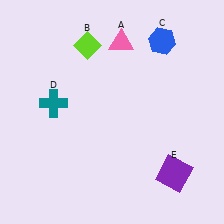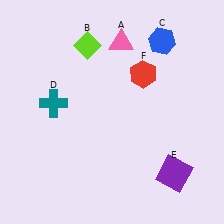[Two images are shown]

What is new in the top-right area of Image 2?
A red hexagon (F) was added in the top-right area of Image 2.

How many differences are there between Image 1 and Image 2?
There is 1 difference between the two images.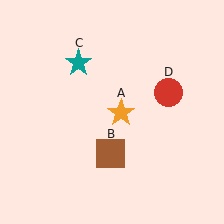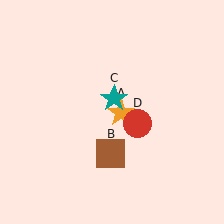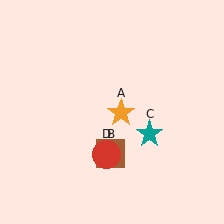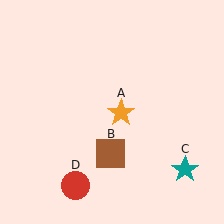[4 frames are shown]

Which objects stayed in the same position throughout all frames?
Orange star (object A) and brown square (object B) remained stationary.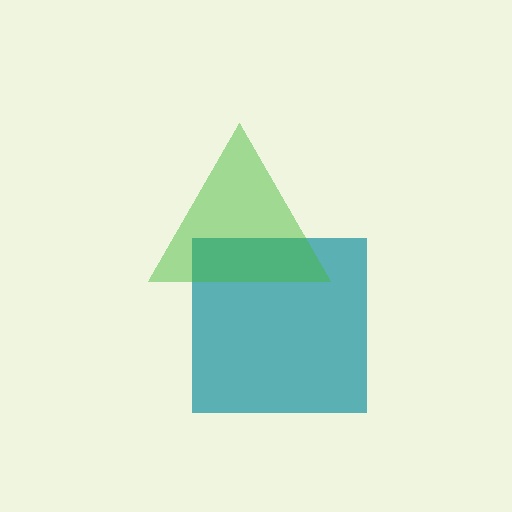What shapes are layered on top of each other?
The layered shapes are: a teal square, a green triangle.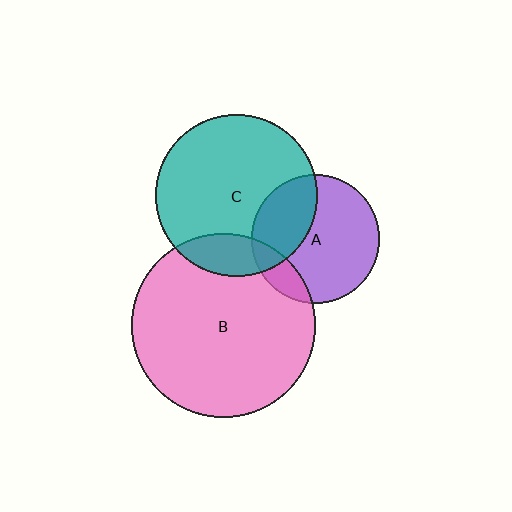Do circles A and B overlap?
Yes.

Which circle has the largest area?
Circle B (pink).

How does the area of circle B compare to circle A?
Approximately 2.1 times.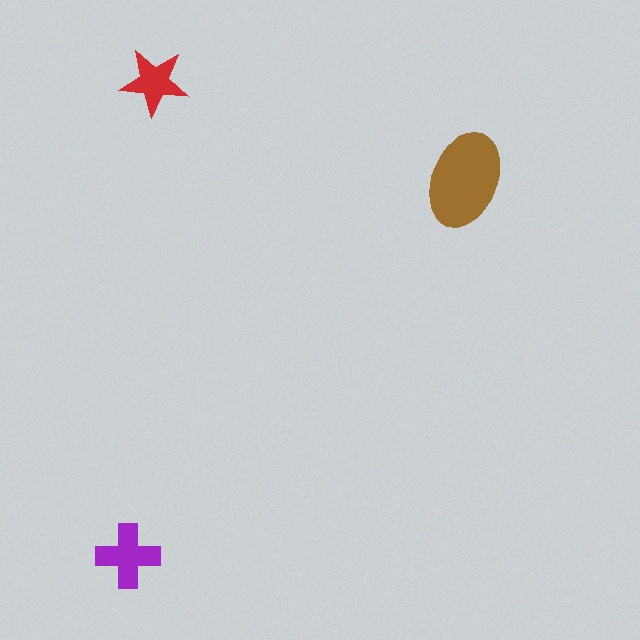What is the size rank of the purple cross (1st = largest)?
2nd.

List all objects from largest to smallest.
The brown ellipse, the purple cross, the red star.